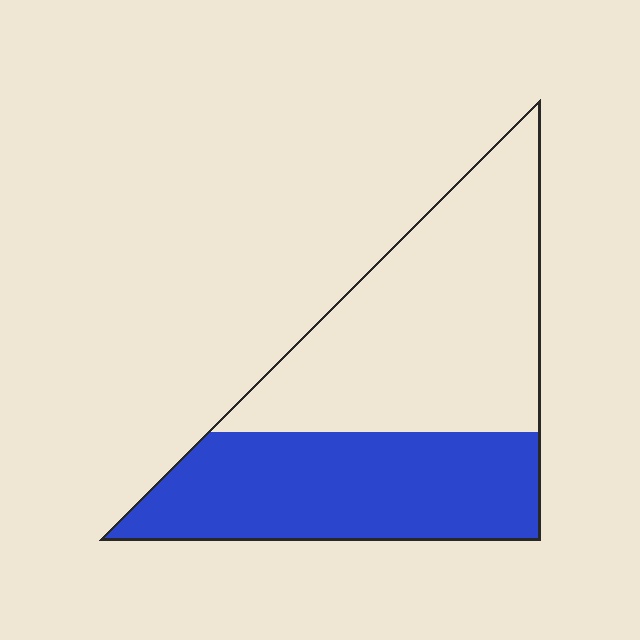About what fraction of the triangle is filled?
About two fifths (2/5).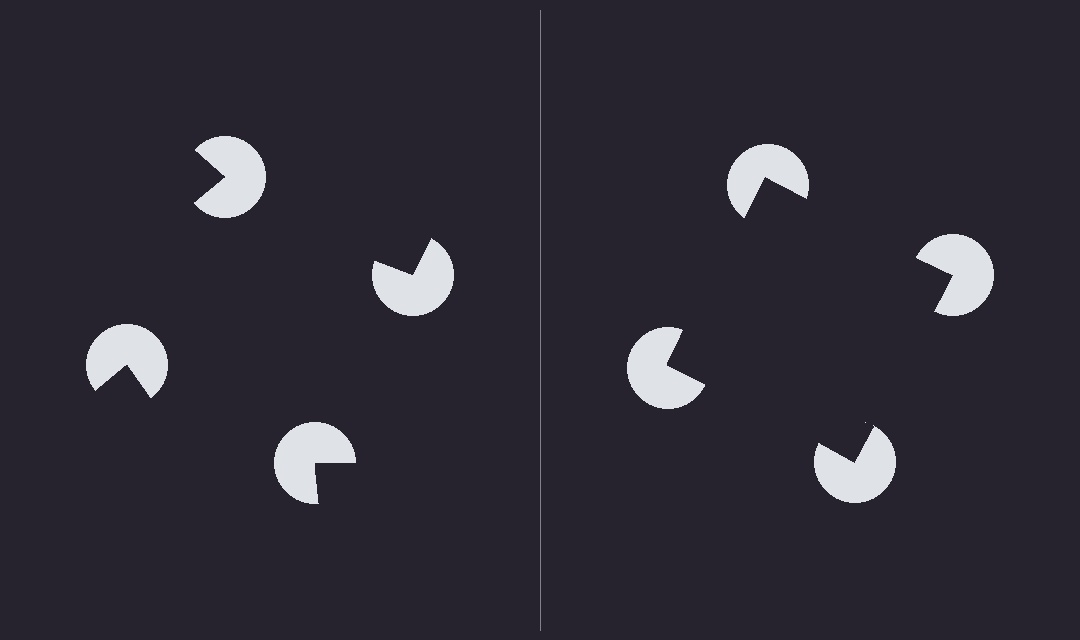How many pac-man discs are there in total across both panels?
8 — 4 on each side.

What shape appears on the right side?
An illusory square.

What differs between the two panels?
The pac-man discs are positioned identically on both sides; only the wedge orientations differ. On the right they align to a square; on the left they are misaligned.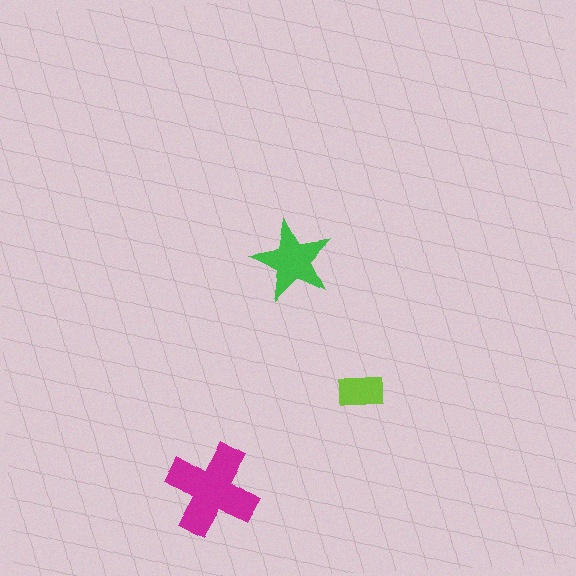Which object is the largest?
The magenta cross.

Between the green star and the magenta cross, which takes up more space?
The magenta cross.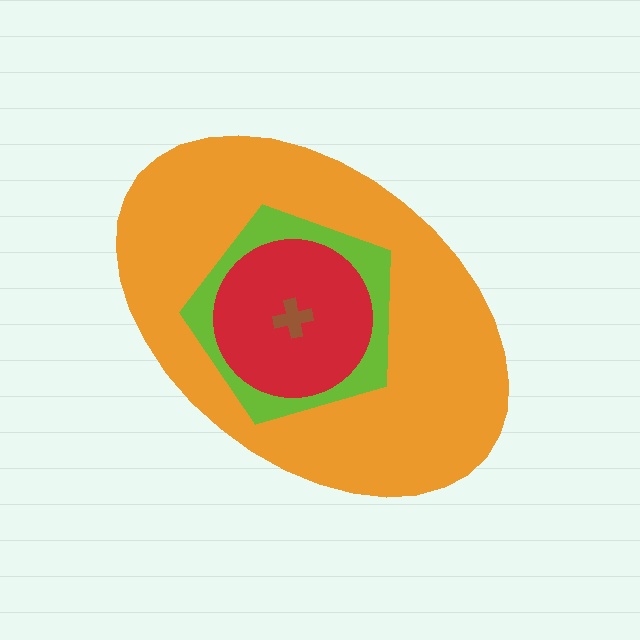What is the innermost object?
The brown cross.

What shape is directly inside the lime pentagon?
The red circle.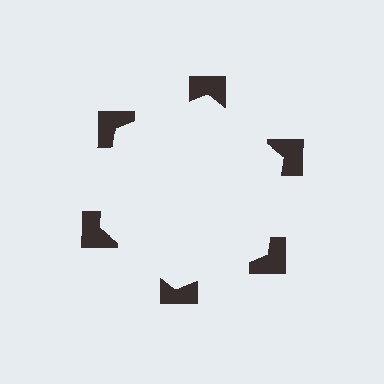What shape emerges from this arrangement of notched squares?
An illusory hexagon — its edges are inferred from the aligned wedge cuts in the notched squares, not physically drawn.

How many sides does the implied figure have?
6 sides.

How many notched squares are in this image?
There are 6 — one at each vertex of the illusory hexagon.